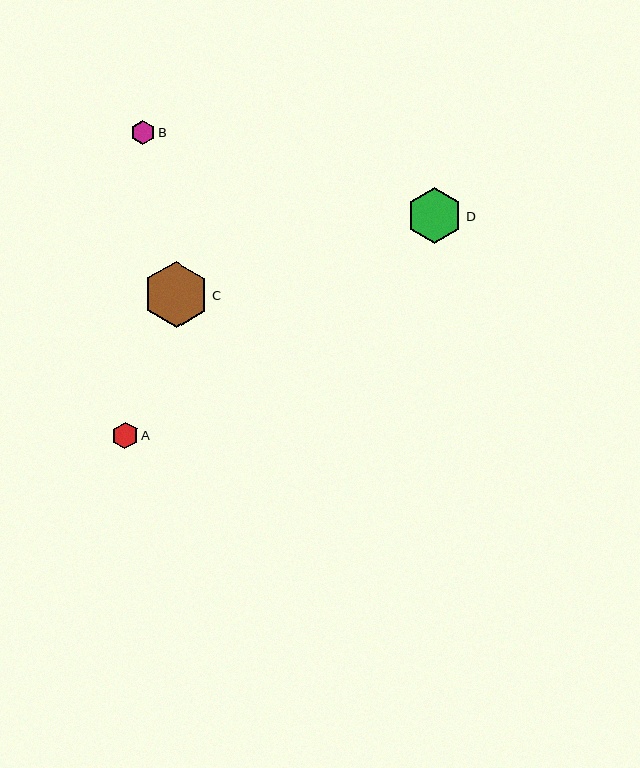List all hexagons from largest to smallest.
From largest to smallest: C, D, A, B.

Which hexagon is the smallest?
Hexagon B is the smallest with a size of approximately 24 pixels.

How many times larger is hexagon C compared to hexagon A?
Hexagon C is approximately 2.5 times the size of hexagon A.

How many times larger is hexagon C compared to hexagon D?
Hexagon C is approximately 1.2 times the size of hexagon D.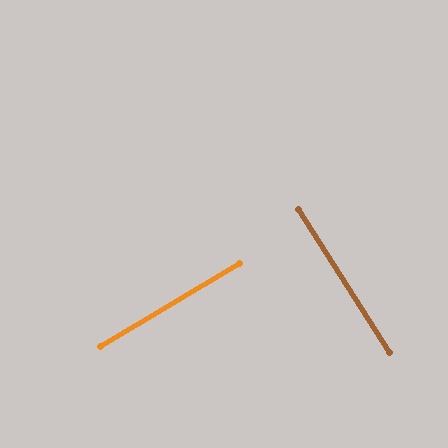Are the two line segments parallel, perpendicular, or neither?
Perpendicular — they meet at approximately 88°.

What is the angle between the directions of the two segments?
Approximately 88 degrees.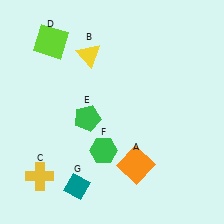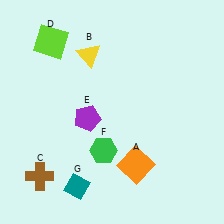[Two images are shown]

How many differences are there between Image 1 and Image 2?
There are 2 differences between the two images.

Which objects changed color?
C changed from yellow to brown. E changed from green to purple.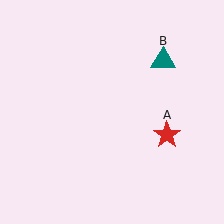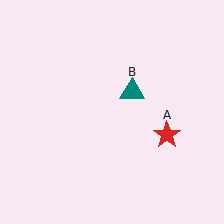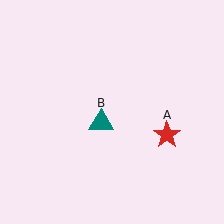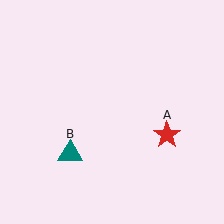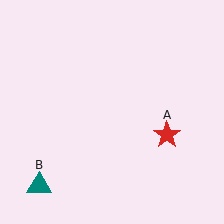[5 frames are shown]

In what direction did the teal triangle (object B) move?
The teal triangle (object B) moved down and to the left.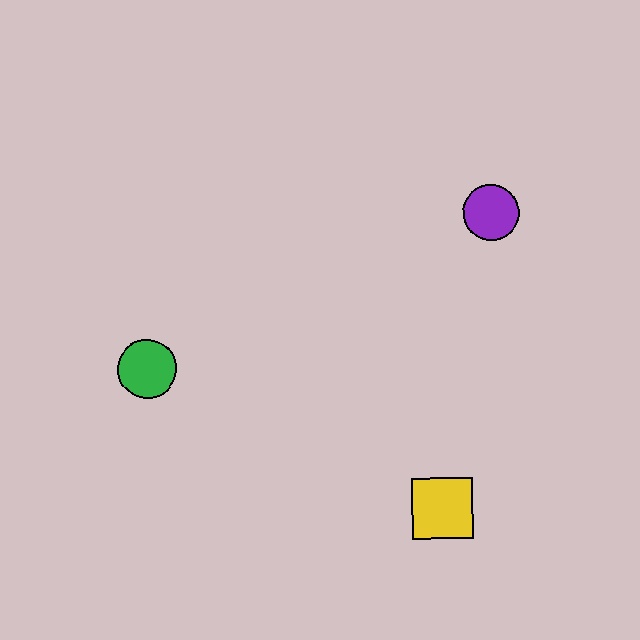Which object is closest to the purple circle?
The yellow square is closest to the purple circle.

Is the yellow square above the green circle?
No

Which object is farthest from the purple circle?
The green circle is farthest from the purple circle.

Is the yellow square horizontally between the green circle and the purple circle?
Yes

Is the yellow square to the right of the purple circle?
No